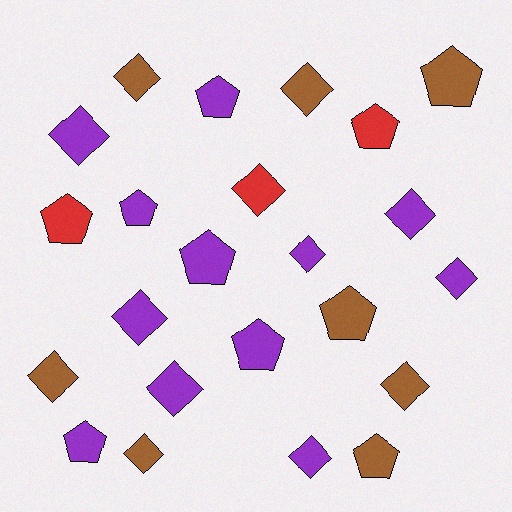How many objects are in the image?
There are 23 objects.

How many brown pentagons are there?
There are 3 brown pentagons.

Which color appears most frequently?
Purple, with 12 objects.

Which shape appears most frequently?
Diamond, with 13 objects.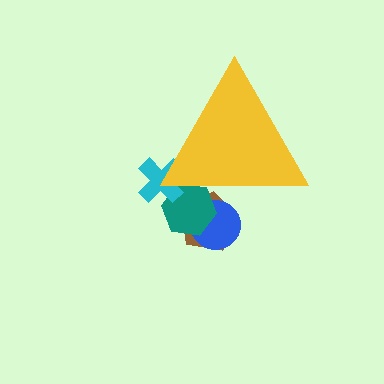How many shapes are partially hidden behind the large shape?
4 shapes are partially hidden.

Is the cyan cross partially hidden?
Yes, the cyan cross is partially hidden behind the yellow triangle.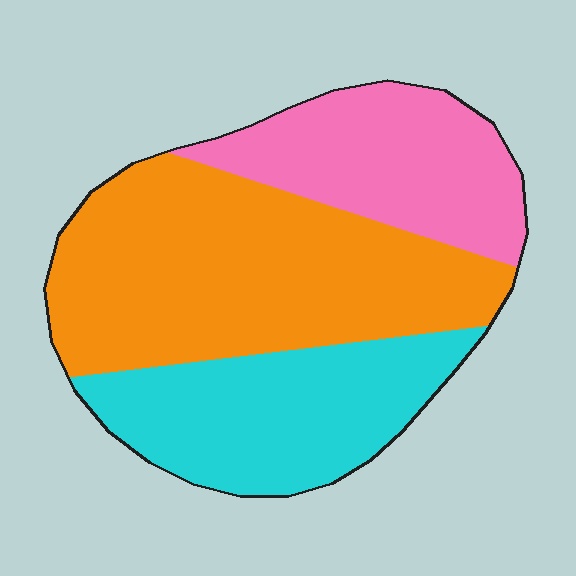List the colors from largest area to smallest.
From largest to smallest: orange, cyan, pink.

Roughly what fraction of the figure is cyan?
Cyan covers 29% of the figure.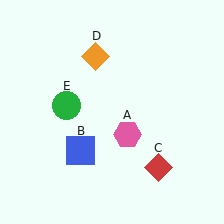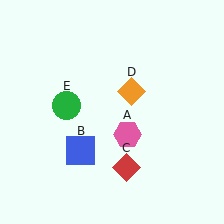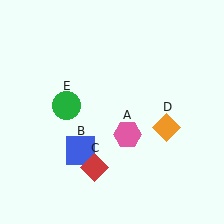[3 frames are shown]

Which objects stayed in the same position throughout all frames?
Pink hexagon (object A) and blue square (object B) and green circle (object E) remained stationary.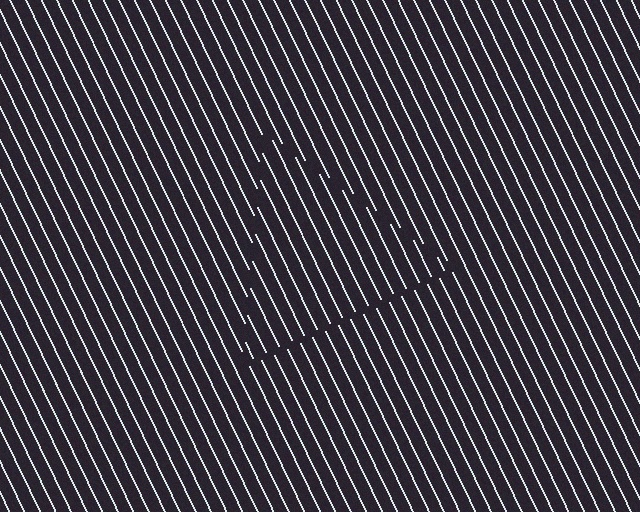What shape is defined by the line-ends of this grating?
An illusory triangle. The interior of the shape contains the same grating, shifted by half a period — the contour is defined by the phase discontinuity where line-ends from the inner and outer gratings abut.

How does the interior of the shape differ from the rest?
The interior of the shape contains the same grating, shifted by half a period — the contour is defined by the phase discontinuity where line-ends from the inner and outer gratings abut.